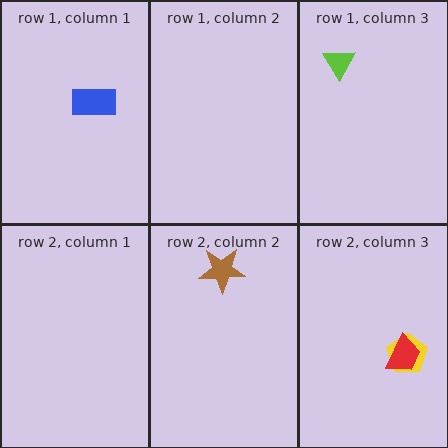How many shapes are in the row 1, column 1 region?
1.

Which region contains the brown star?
The row 2, column 2 region.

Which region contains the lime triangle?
The row 1, column 3 region.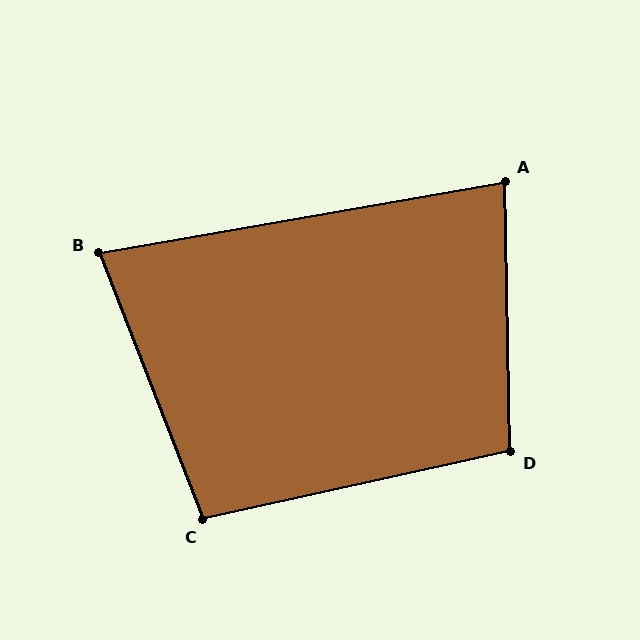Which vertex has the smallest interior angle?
B, at approximately 79 degrees.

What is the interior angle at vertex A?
Approximately 81 degrees (acute).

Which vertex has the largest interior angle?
D, at approximately 101 degrees.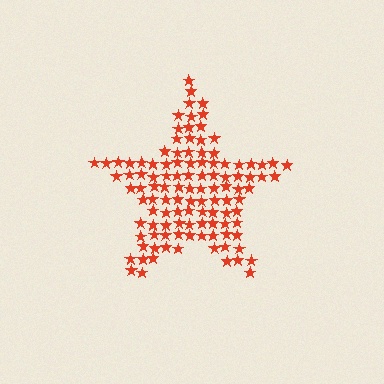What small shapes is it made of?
It is made of small stars.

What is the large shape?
The large shape is a star.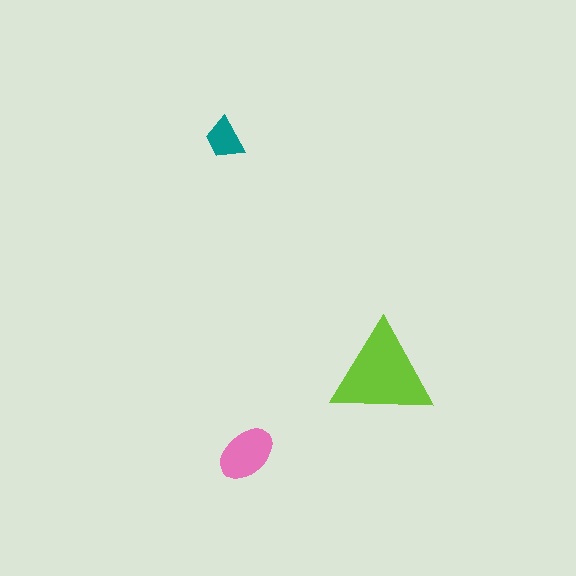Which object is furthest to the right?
The lime triangle is rightmost.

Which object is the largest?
The lime triangle.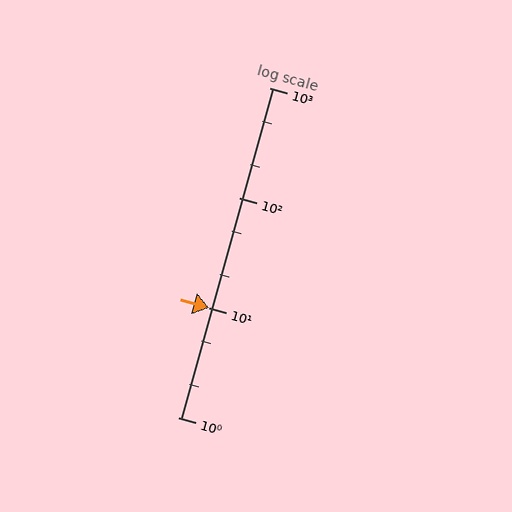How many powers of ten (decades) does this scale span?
The scale spans 3 decades, from 1 to 1000.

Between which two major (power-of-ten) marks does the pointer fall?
The pointer is between 10 and 100.